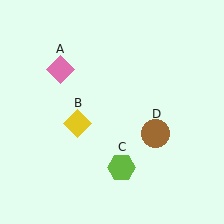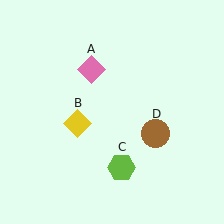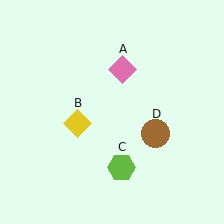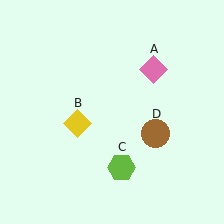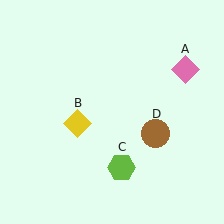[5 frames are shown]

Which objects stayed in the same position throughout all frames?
Yellow diamond (object B) and lime hexagon (object C) and brown circle (object D) remained stationary.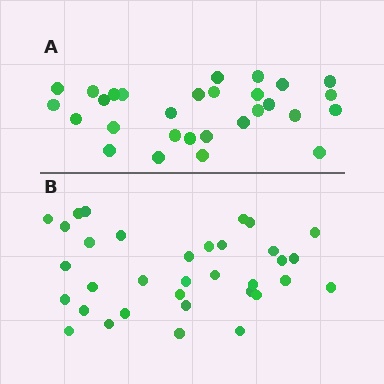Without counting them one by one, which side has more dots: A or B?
Region B (the bottom region) has more dots.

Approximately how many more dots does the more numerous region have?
Region B has about 5 more dots than region A.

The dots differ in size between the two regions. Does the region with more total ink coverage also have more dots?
No. Region A has more total ink coverage because its dots are larger, but region B actually contains more individual dots. Total area can be misleading — the number of items is what matters here.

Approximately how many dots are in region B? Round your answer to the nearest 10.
About 30 dots. (The exact count is 34, which rounds to 30.)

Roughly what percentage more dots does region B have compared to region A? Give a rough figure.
About 15% more.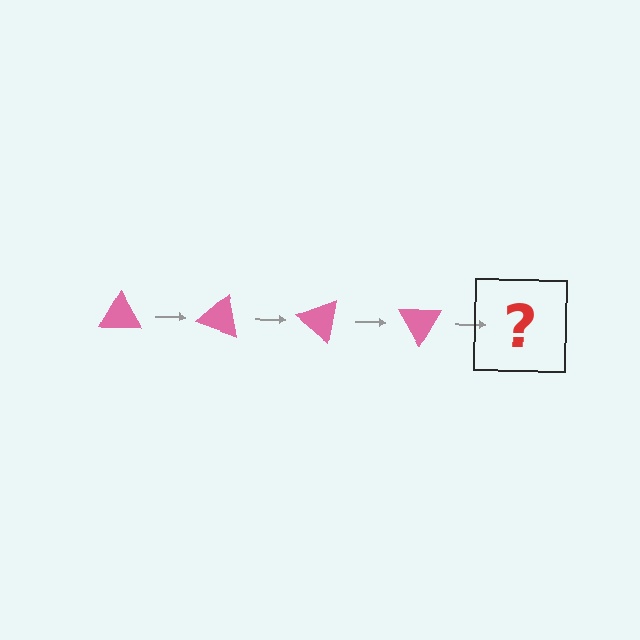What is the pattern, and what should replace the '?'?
The pattern is that the triangle rotates 20 degrees each step. The '?' should be a pink triangle rotated 80 degrees.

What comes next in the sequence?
The next element should be a pink triangle rotated 80 degrees.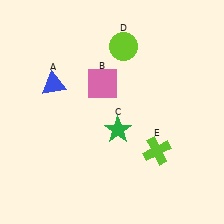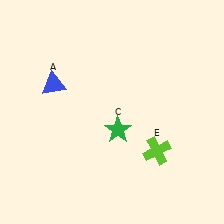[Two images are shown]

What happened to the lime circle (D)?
The lime circle (D) was removed in Image 2. It was in the top-right area of Image 1.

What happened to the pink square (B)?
The pink square (B) was removed in Image 2. It was in the top-left area of Image 1.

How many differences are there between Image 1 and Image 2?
There are 2 differences between the two images.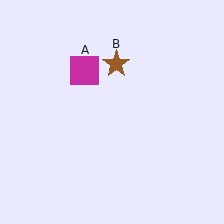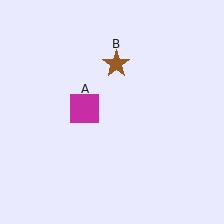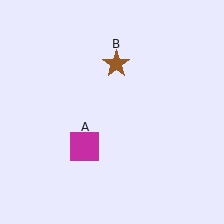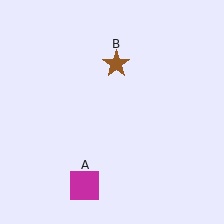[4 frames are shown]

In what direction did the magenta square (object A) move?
The magenta square (object A) moved down.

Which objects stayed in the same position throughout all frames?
Brown star (object B) remained stationary.